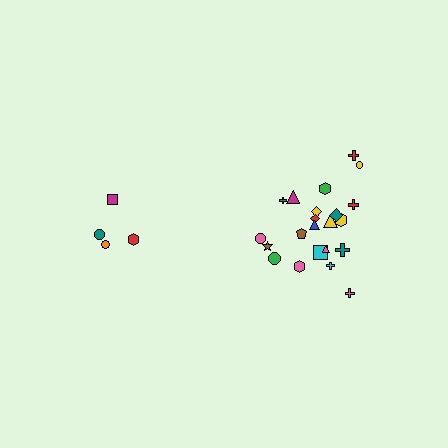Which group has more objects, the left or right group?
The right group.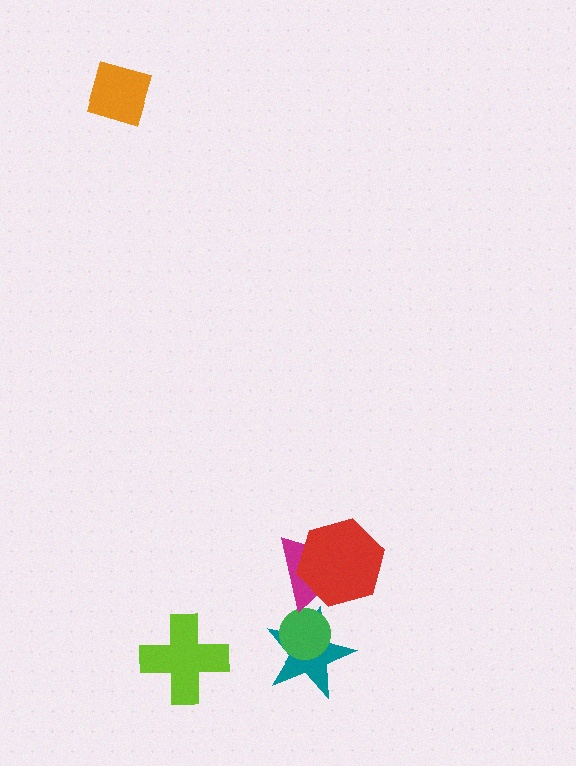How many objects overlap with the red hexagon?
1 object overlaps with the red hexagon.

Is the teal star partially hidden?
Yes, it is partially covered by another shape.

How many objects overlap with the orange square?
0 objects overlap with the orange square.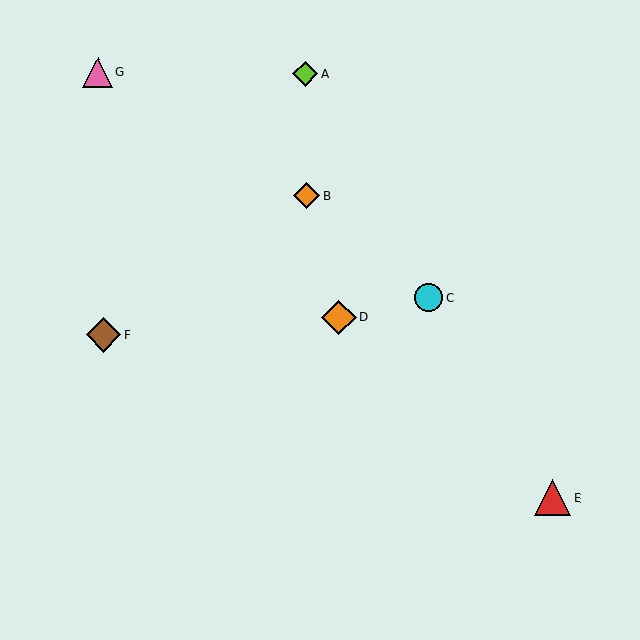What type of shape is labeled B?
Shape B is an orange diamond.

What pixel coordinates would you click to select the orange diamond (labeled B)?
Click at (306, 196) to select the orange diamond B.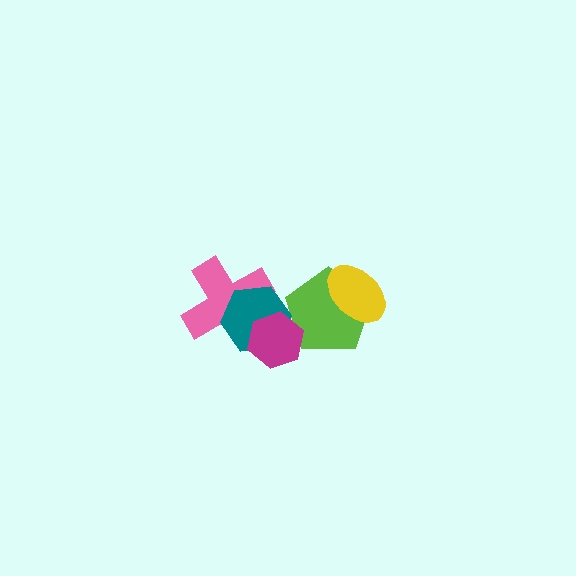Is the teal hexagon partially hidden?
Yes, it is partially covered by another shape.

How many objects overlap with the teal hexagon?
3 objects overlap with the teal hexagon.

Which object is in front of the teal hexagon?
The magenta hexagon is in front of the teal hexagon.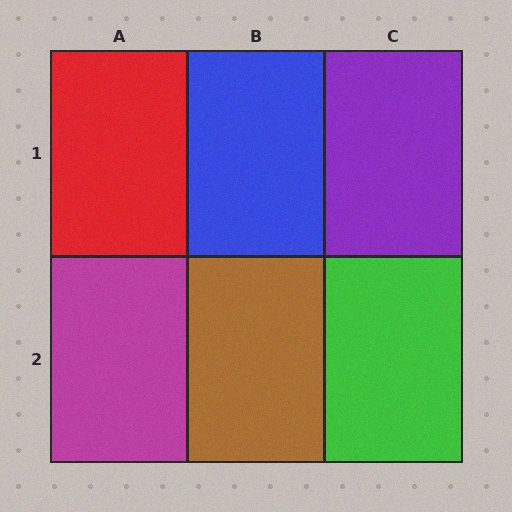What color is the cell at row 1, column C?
Purple.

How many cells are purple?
1 cell is purple.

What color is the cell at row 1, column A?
Red.